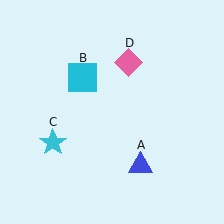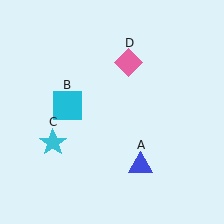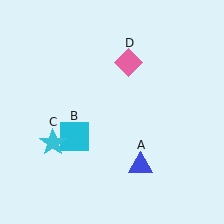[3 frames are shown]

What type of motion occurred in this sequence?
The cyan square (object B) rotated counterclockwise around the center of the scene.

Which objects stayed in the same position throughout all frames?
Blue triangle (object A) and cyan star (object C) and pink diamond (object D) remained stationary.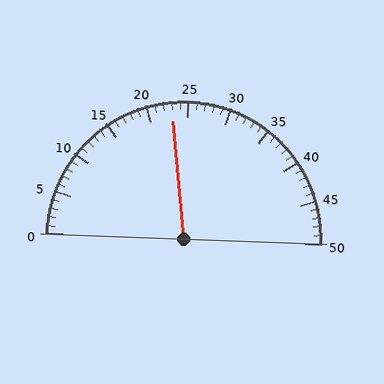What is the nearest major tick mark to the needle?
The nearest major tick mark is 25.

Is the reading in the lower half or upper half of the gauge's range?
The reading is in the lower half of the range (0 to 50).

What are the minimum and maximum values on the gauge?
The gauge ranges from 0 to 50.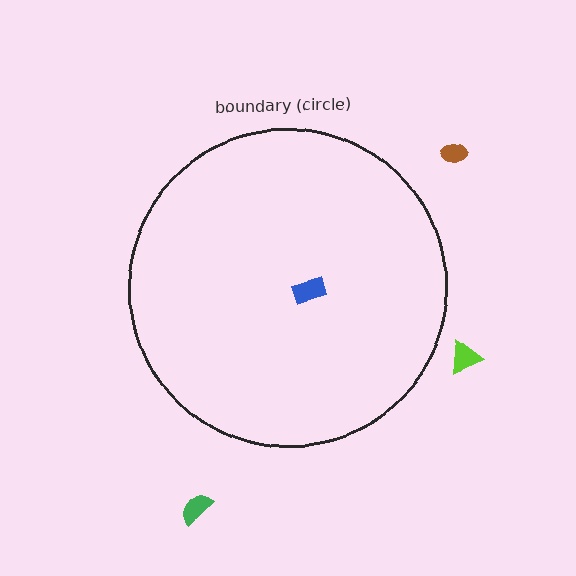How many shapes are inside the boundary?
1 inside, 3 outside.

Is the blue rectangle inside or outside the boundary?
Inside.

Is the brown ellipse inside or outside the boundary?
Outside.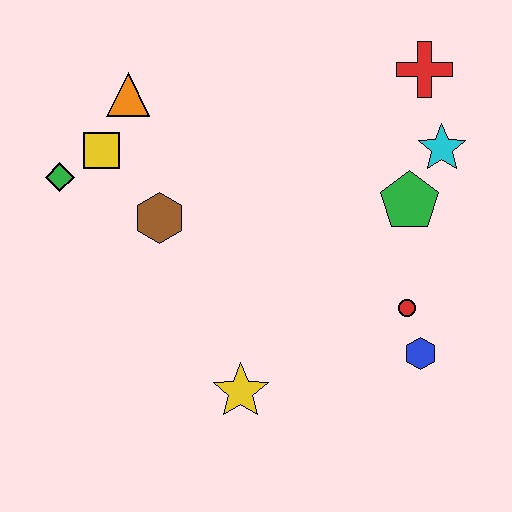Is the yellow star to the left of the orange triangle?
No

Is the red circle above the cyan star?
No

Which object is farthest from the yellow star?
The red cross is farthest from the yellow star.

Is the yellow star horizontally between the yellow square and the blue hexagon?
Yes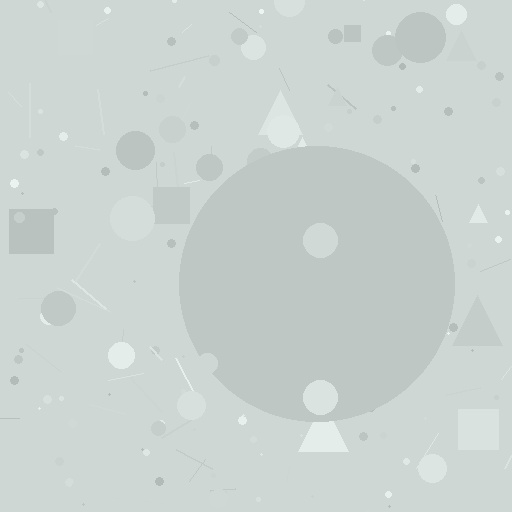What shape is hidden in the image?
A circle is hidden in the image.